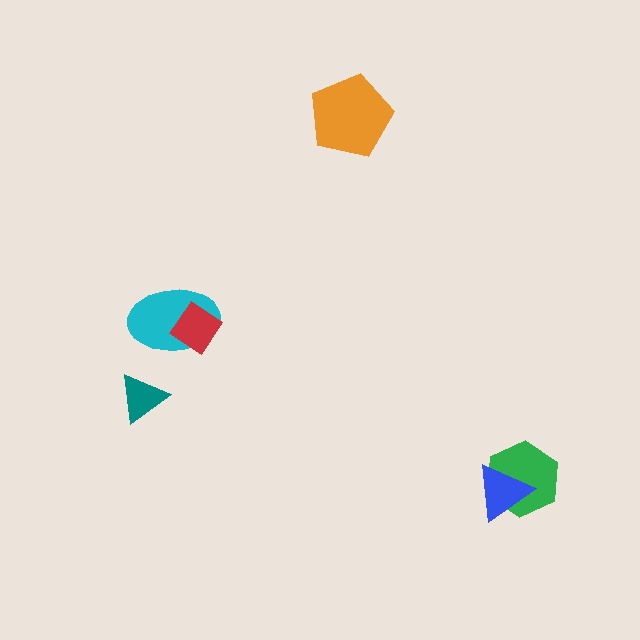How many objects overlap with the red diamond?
1 object overlaps with the red diamond.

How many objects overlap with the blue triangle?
1 object overlaps with the blue triangle.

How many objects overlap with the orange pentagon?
0 objects overlap with the orange pentagon.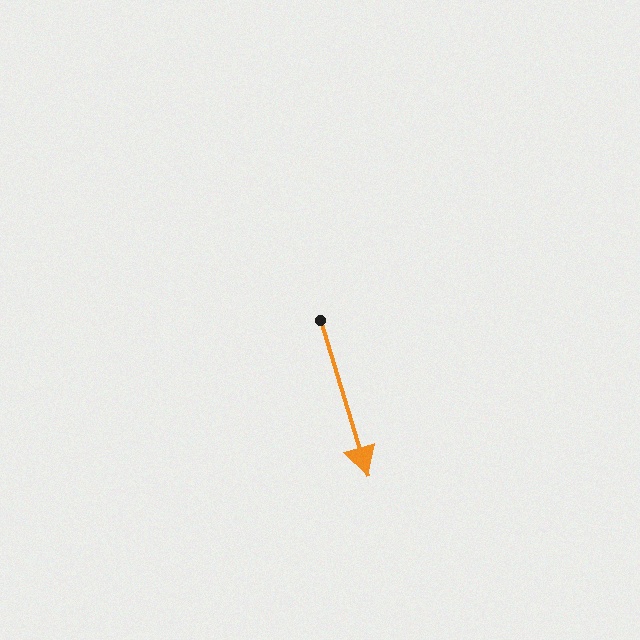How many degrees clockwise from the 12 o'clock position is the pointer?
Approximately 163 degrees.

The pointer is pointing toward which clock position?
Roughly 5 o'clock.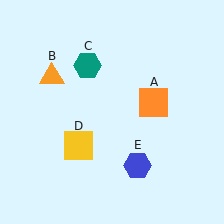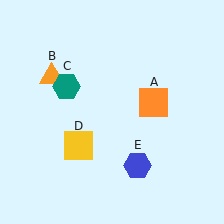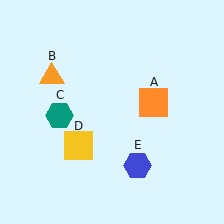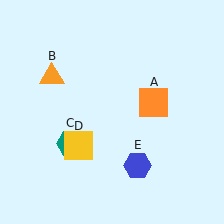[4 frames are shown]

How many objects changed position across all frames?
1 object changed position: teal hexagon (object C).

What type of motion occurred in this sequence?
The teal hexagon (object C) rotated counterclockwise around the center of the scene.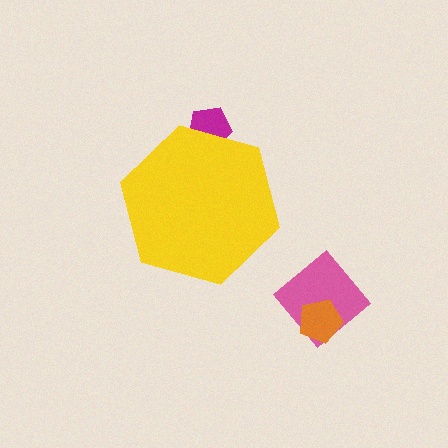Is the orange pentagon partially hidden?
No, the orange pentagon is fully visible.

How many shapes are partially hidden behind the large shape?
1 shape is partially hidden.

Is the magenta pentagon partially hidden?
Yes, the magenta pentagon is partially hidden behind the yellow hexagon.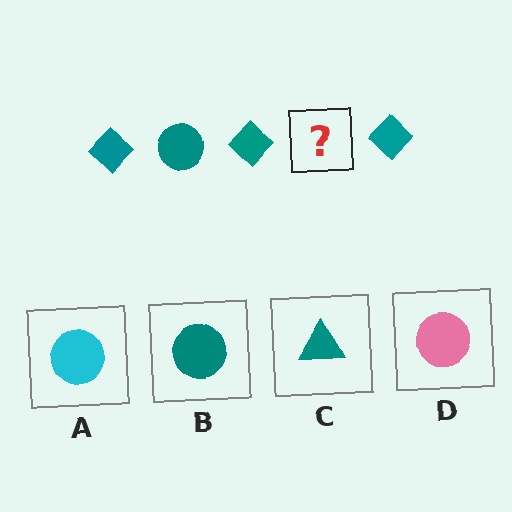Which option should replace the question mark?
Option B.